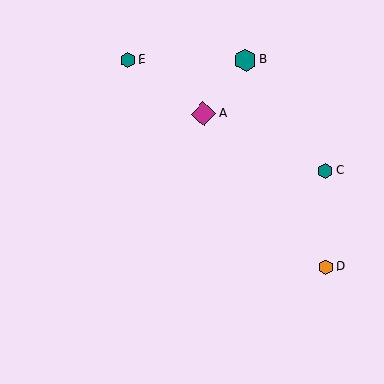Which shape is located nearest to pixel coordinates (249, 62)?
The teal hexagon (labeled B) at (245, 60) is nearest to that location.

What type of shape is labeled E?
Shape E is a teal hexagon.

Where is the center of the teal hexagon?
The center of the teal hexagon is at (326, 171).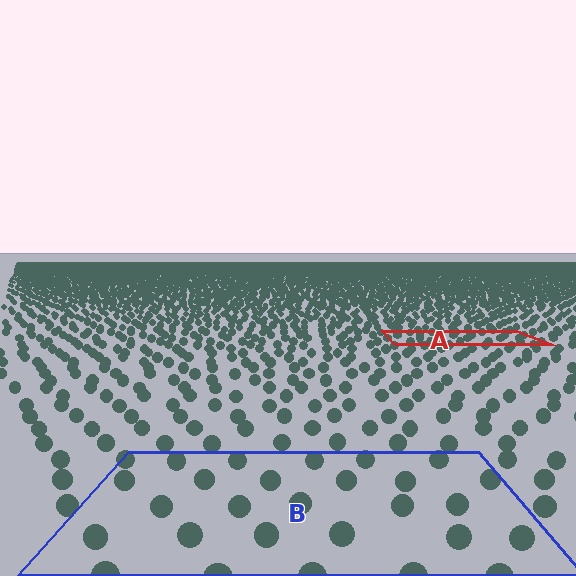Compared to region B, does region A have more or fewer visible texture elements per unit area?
Region A has more texture elements per unit area — they are packed more densely because it is farther away.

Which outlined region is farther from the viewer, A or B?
Region A is farther from the viewer — the texture elements inside it appear smaller and more densely packed.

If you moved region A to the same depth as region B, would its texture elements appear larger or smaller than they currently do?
They would appear larger. At a closer depth, the same texture elements are projected at a bigger on-screen size.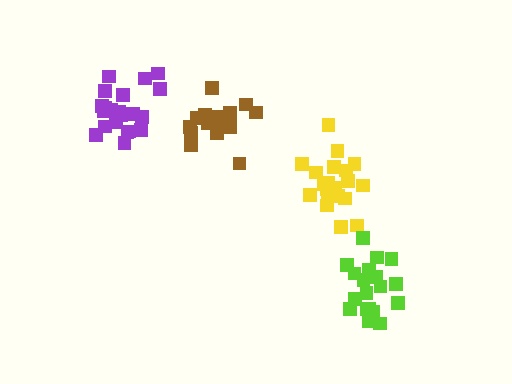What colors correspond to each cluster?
The clusters are colored: yellow, brown, purple, lime.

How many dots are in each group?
Group 1: 20 dots, Group 2: 17 dots, Group 3: 21 dots, Group 4: 19 dots (77 total).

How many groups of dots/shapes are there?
There are 4 groups.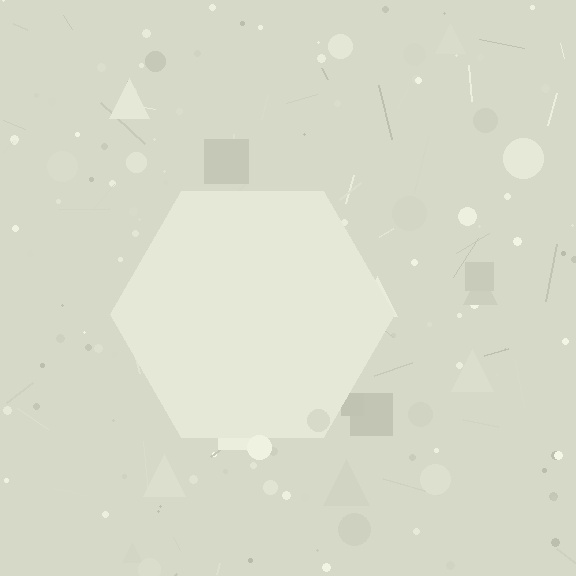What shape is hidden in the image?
A hexagon is hidden in the image.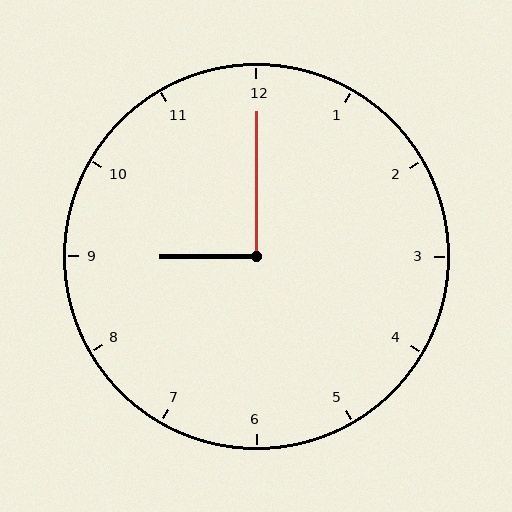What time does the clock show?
9:00.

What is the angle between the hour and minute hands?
Approximately 90 degrees.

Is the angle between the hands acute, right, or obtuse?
It is right.